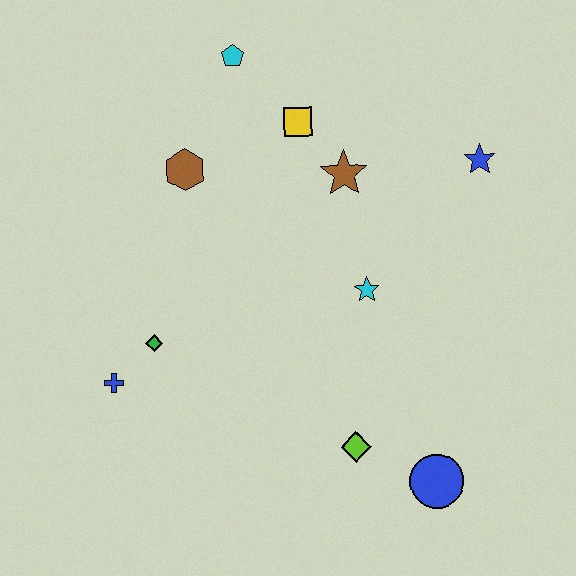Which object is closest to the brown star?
The yellow square is closest to the brown star.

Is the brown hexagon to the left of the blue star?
Yes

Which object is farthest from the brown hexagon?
The blue circle is farthest from the brown hexagon.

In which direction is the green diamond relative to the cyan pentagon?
The green diamond is below the cyan pentagon.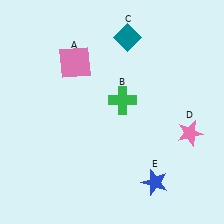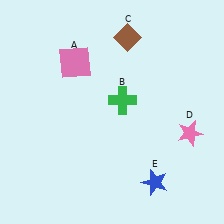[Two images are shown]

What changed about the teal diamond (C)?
In Image 1, C is teal. In Image 2, it changed to brown.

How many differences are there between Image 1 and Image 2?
There is 1 difference between the two images.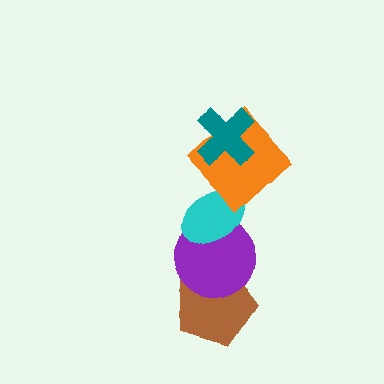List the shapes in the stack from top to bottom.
From top to bottom: the teal cross, the orange diamond, the cyan ellipse, the purple circle, the brown pentagon.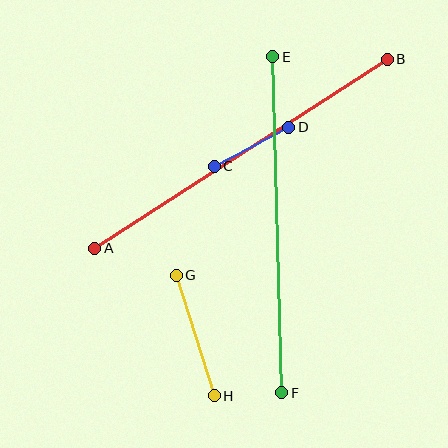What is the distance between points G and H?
The distance is approximately 126 pixels.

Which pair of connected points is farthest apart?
Points A and B are farthest apart.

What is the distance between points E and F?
The distance is approximately 336 pixels.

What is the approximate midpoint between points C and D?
The midpoint is at approximately (251, 147) pixels.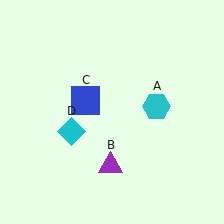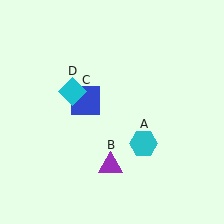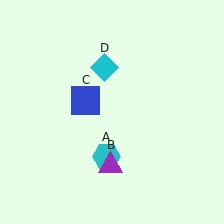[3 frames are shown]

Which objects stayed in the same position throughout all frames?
Purple triangle (object B) and blue square (object C) remained stationary.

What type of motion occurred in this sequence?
The cyan hexagon (object A), cyan diamond (object D) rotated clockwise around the center of the scene.